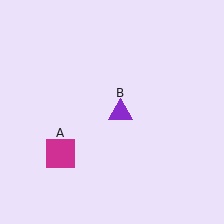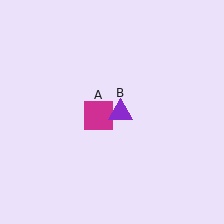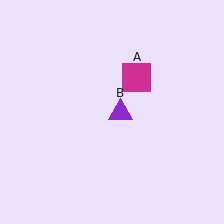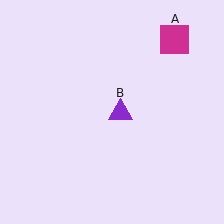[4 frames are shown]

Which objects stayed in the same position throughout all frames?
Purple triangle (object B) remained stationary.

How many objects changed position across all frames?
1 object changed position: magenta square (object A).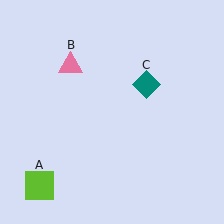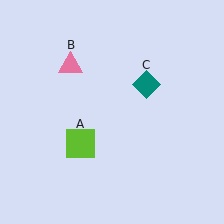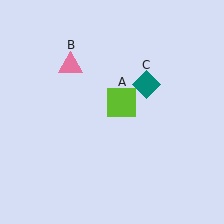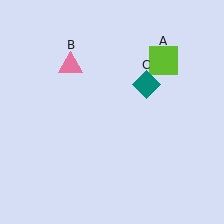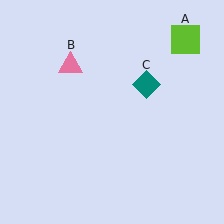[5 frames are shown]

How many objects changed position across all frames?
1 object changed position: lime square (object A).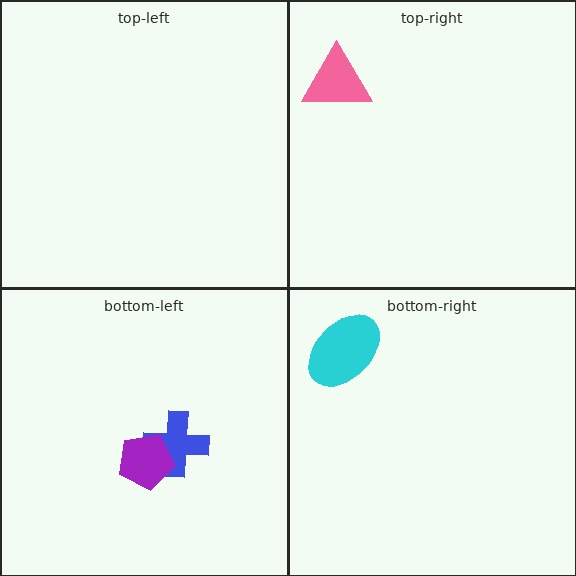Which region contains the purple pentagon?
The bottom-left region.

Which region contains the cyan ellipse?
The bottom-right region.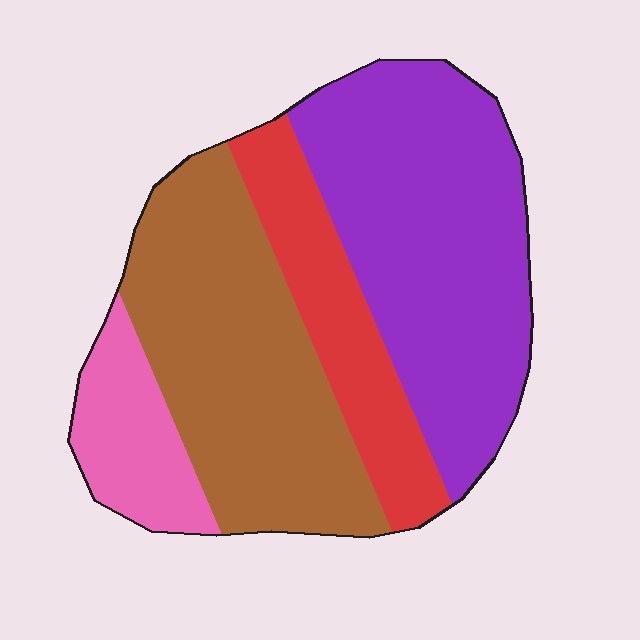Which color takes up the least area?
Pink, at roughly 10%.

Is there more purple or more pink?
Purple.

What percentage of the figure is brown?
Brown takes up about one third (1/3) of the figure.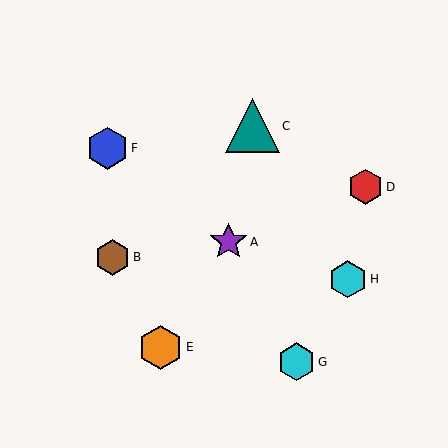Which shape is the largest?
The teal triangle (labeled C) is the largest.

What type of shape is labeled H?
Shape H is a cyan hexagon.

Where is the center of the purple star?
The center of the purple star is at (229, 242).